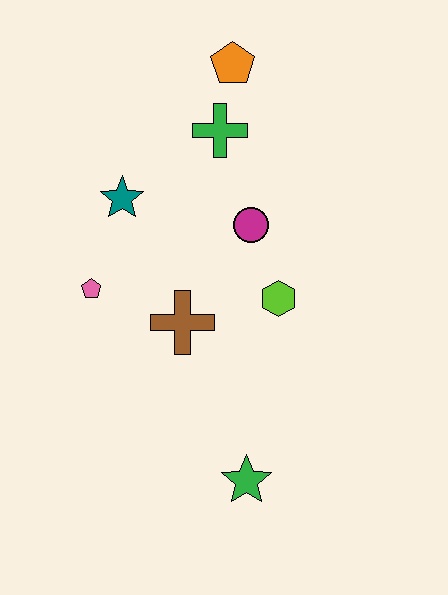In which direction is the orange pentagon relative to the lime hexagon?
The orange pentagon is above the lime hexagon.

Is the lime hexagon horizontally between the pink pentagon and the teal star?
No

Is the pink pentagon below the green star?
No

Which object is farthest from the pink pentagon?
The orange pentagon is farthest from the pink pentagon.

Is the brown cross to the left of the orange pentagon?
Yes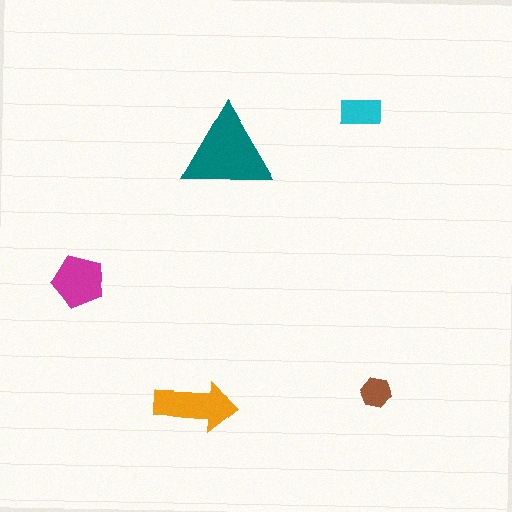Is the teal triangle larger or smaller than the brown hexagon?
Larger.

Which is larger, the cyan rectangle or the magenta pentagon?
The magenta pentagon.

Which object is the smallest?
The brown hexagon.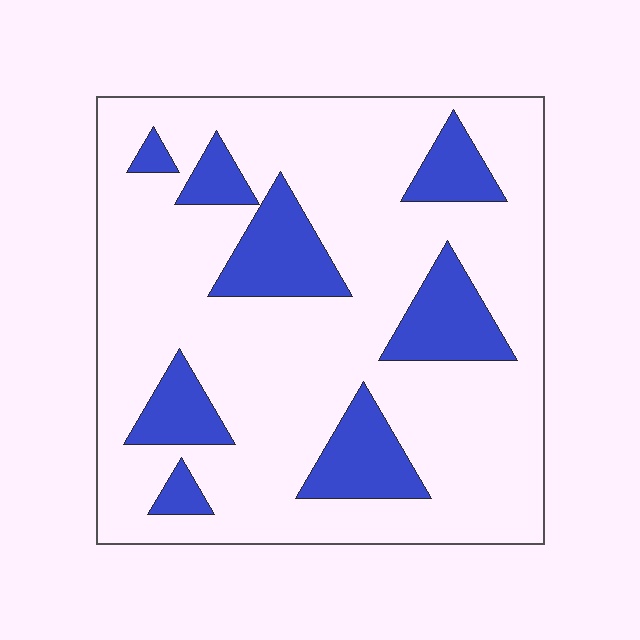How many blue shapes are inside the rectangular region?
8.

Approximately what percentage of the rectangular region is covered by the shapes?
Approximately 20%.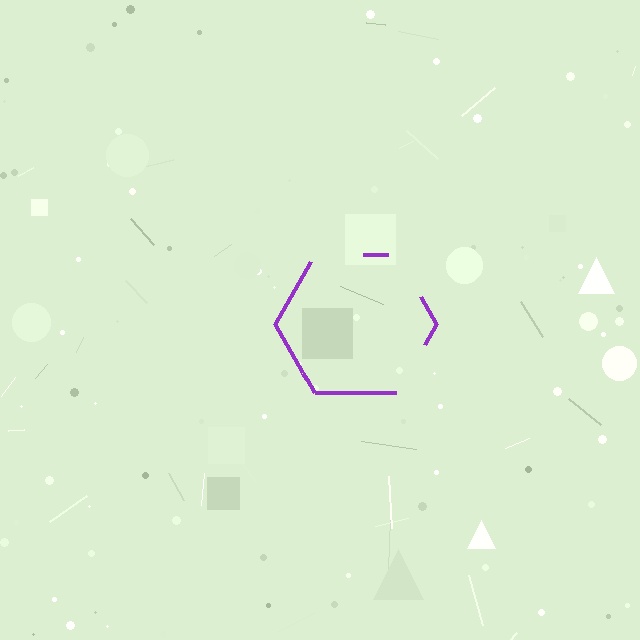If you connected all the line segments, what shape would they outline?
They would outline a hexagon.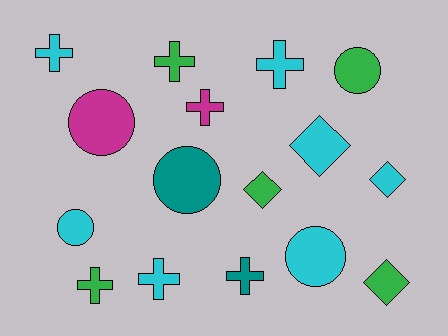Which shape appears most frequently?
Cross, with 7 objects.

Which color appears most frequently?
Cyan, with 7 objects.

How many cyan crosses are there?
There are 3 cyan crosses.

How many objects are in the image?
There are 16 objects.